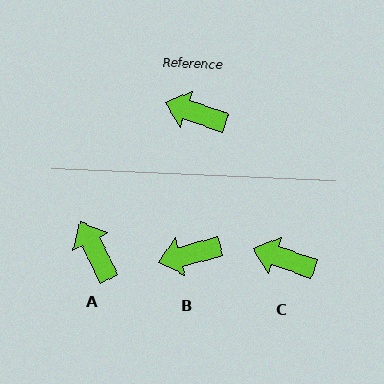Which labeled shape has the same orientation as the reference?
C.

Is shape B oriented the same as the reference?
No, it is off by about 34 degrees.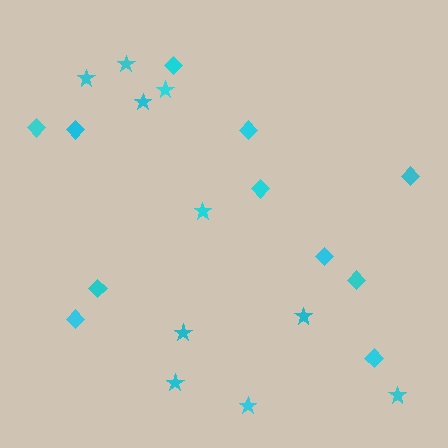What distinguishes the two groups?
There are 2 groups: one group of stars (10) and one group of diamonds (11).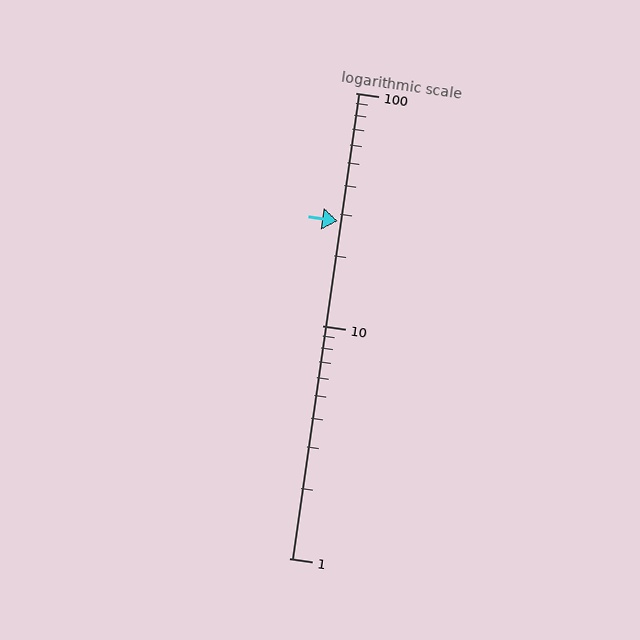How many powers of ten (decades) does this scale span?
The scale spans 2 decades, from 1 to 100.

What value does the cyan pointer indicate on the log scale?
The pointer indicates approximately 28.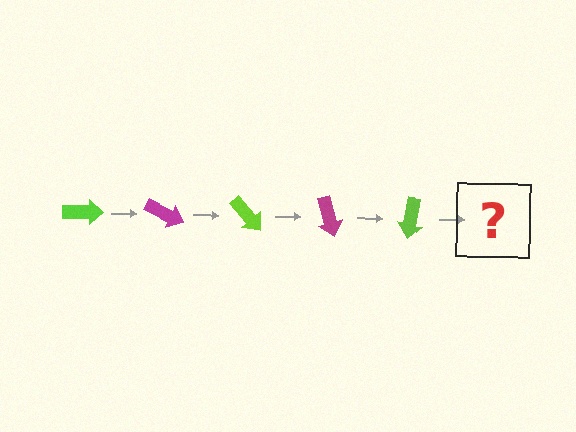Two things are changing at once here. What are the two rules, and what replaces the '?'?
The two rules are that it rotates 25 degrees each step and the color cycles through lime and magenta. The '?' should be a magenta arrow, rotated 125 degrees from the start.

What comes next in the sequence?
The next element should be a magenta arrow, rotated 125 degrees from the start.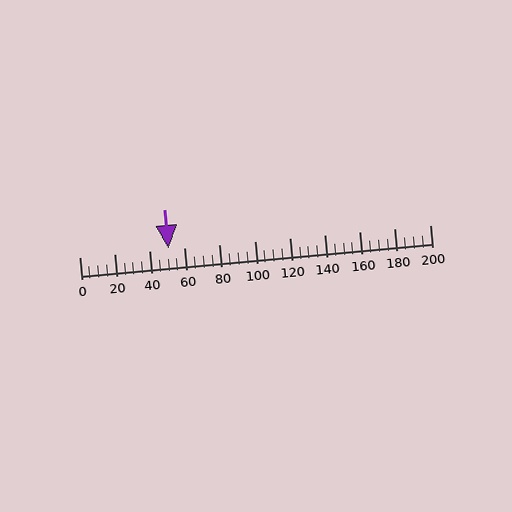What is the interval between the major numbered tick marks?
The major tick marks are spaced 20 units apart.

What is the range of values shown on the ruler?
The ruler shows values from 0 to 200.